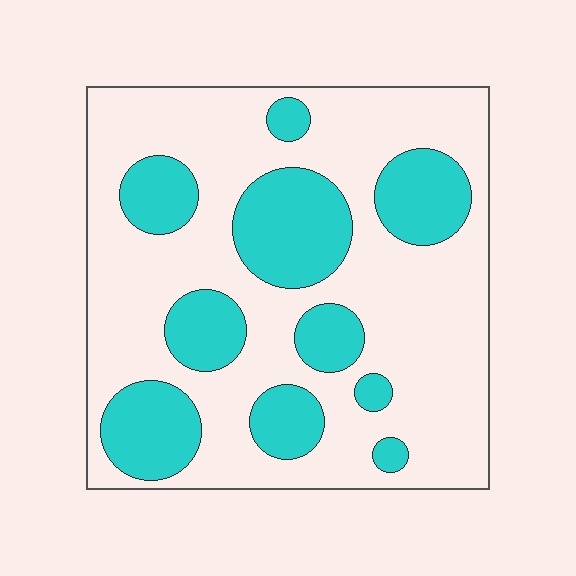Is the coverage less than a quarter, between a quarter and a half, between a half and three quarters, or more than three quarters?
Between a quarter and a half.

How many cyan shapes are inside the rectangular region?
10.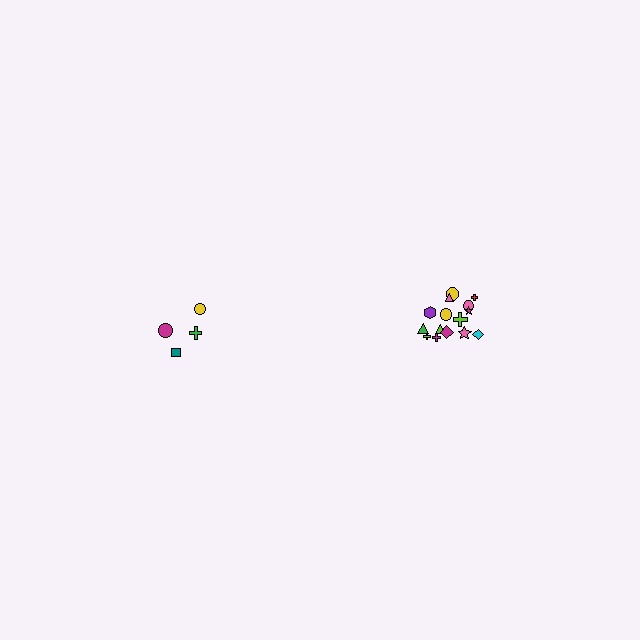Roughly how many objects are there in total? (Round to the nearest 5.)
Roughly 20 objects in total.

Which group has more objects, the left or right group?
The right group.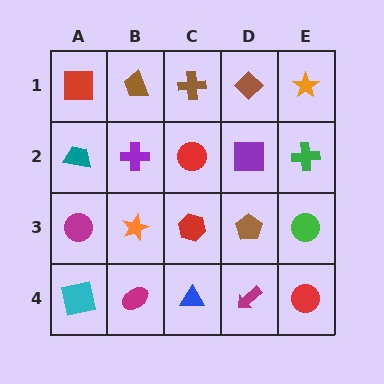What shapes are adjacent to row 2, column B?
A brown trapezoid (row 1, column B), an orange star (row 3, column B), a teal trapezoid (row 2, column A), a red circle (row 2, column C).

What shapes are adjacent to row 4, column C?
A red hexagon (row 3, column C), a magenta ellipse (row 4, column B), a magenta arrow (row 4, column D).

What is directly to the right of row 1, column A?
A brown trapezoid.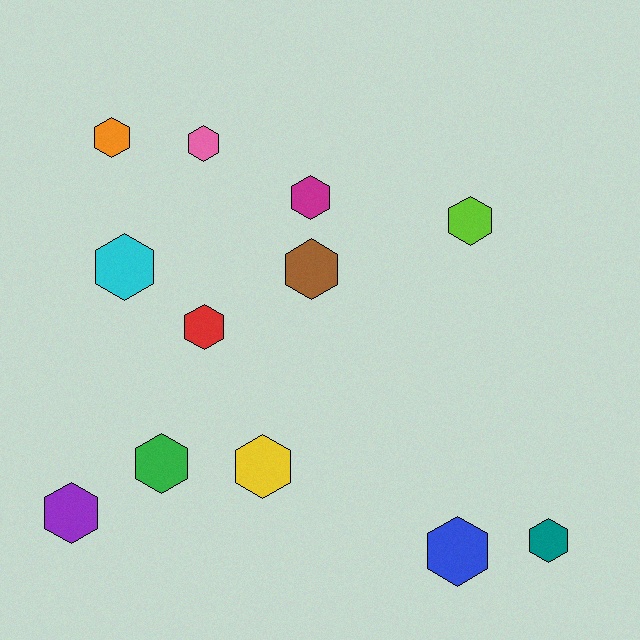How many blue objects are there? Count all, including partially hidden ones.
There is 1 blue object.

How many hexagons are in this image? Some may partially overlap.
There are 12 hexagons.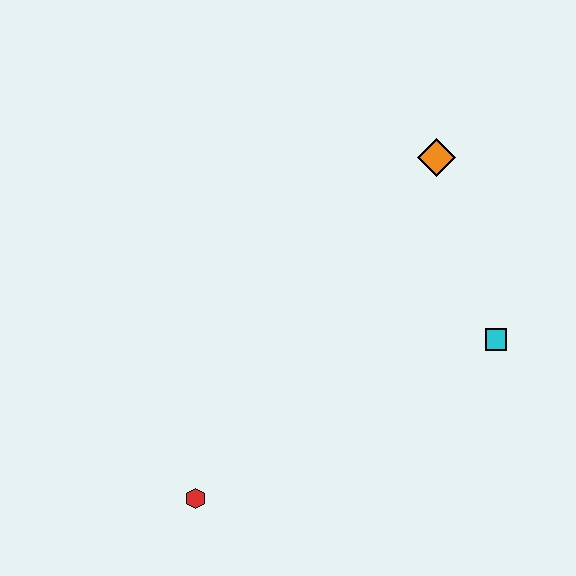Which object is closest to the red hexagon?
The cyan square is closest to the red hexagon.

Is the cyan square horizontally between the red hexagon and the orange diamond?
No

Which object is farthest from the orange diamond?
The red hexagon is farthest from the orange diamond.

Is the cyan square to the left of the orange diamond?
No